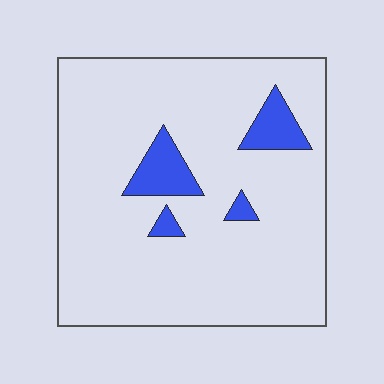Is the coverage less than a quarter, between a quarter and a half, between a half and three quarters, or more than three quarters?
Less than a quarter.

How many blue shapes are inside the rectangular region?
4.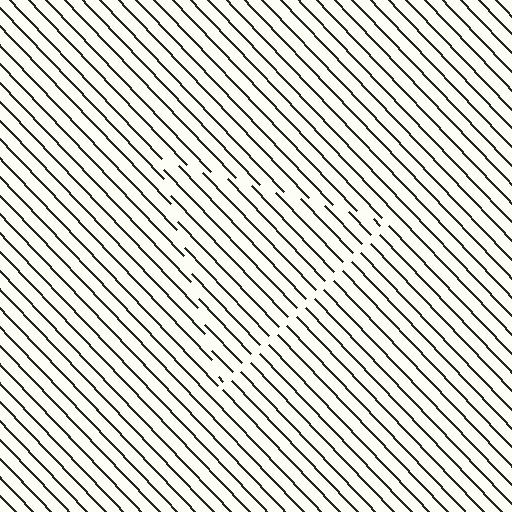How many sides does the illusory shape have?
3 sides — the line-ends trace a triangle.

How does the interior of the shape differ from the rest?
The interior of the shape contains the same grating, shifted by half a period — the contour is defined by the phase discontinuity where line-ends from the inner and outer gratings abut.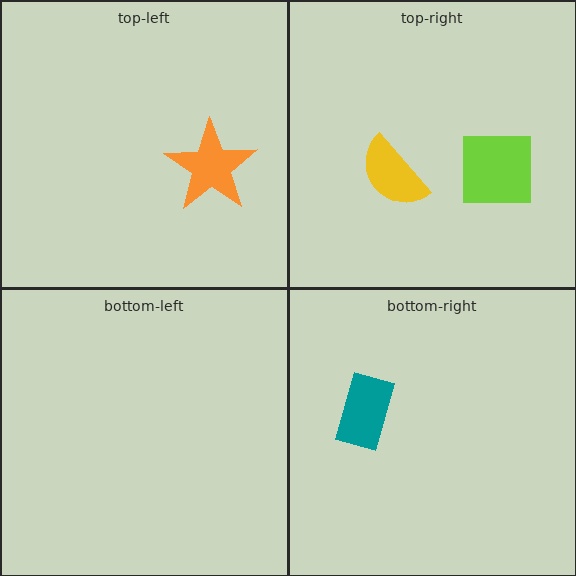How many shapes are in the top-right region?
2.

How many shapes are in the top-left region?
1.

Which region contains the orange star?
The top-left region.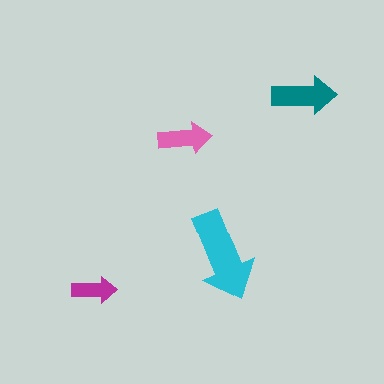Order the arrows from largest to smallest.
the cyan one, the teal one, the pink one, the magenta one.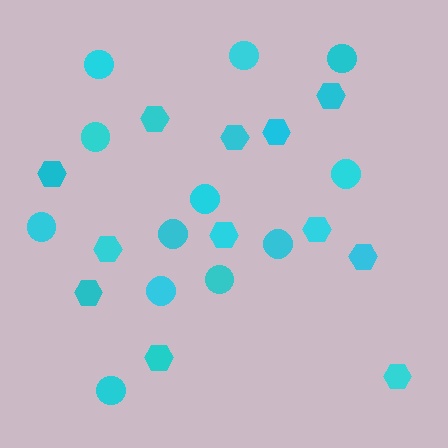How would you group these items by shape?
There are 2 groups: one group of circles (12) and one group of hexagons (12).